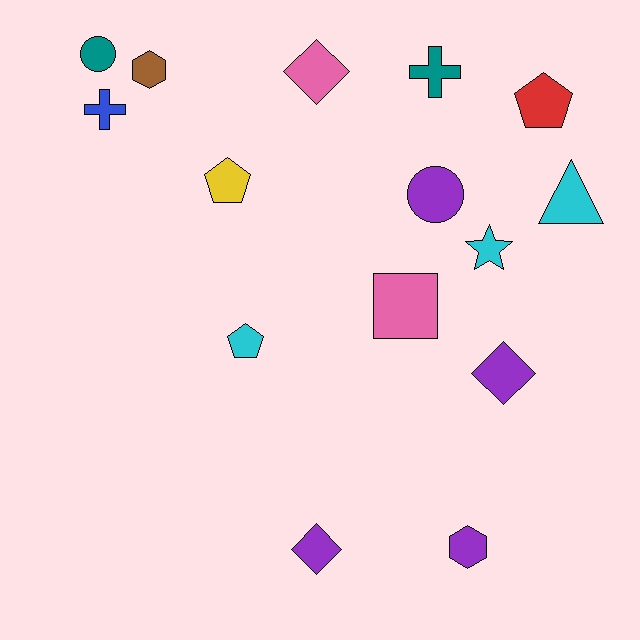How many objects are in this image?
There are 15 objects.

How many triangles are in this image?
There is 1 triangle.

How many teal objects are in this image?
There are 2 teal objects.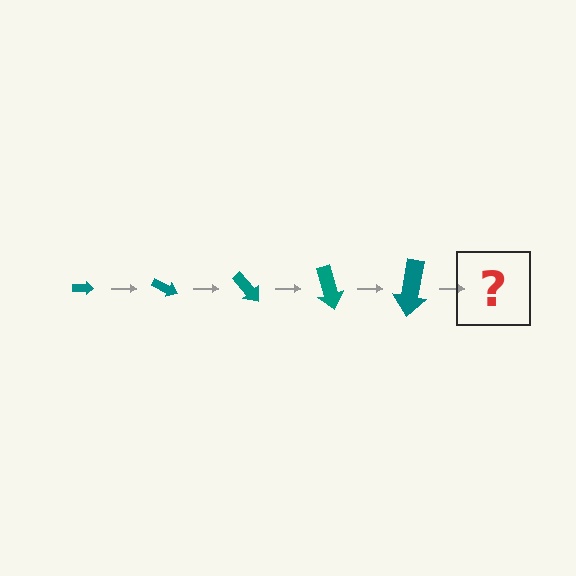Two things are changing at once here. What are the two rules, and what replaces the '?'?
The two rules are that the arrow grows larger each step and it rotates 25 degrees each step. The '?' should be an arrow, larger than the previous one and rotated 125 degrees from the start.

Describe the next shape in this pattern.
It should be an arrow, larger than the previous one and rotated 125 degrees from the start.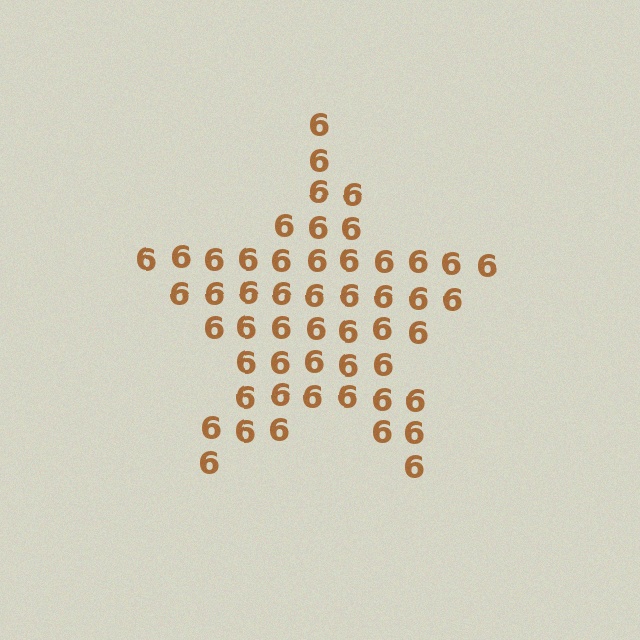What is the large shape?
The large shape is a star.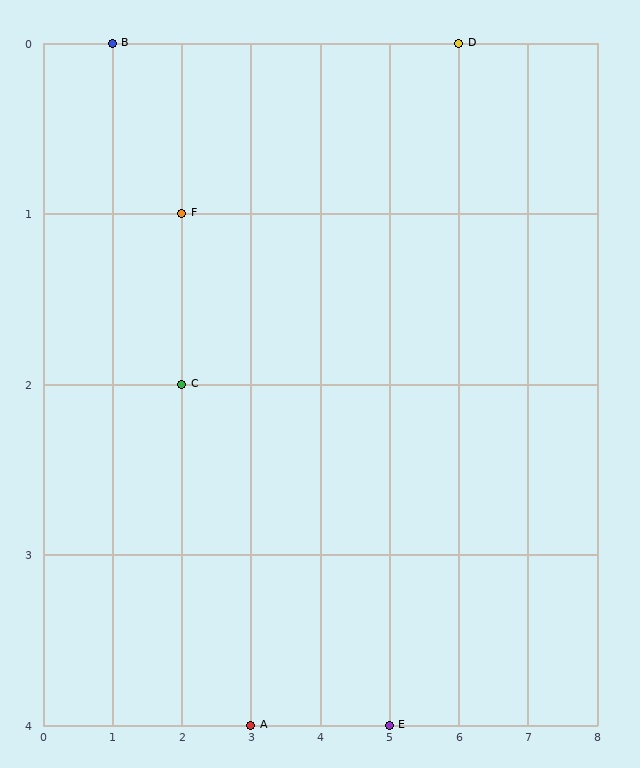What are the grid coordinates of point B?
Point B is at grid coordinates (1, 0).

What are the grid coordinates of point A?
Point A is at grid coordinates (3, 4).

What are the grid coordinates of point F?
Point F is at grid coordinates (2, 1).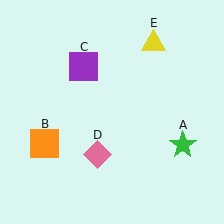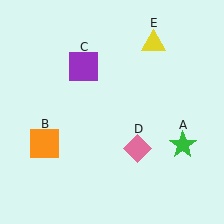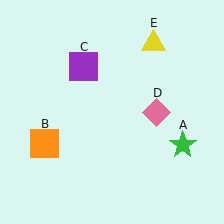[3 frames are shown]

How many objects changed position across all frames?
1 object changed position: pink diamond (object D).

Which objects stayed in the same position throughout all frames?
Green star (object A) and orange square (object B) and purple square (object C) and yellow triangle (object E) remained stationary.